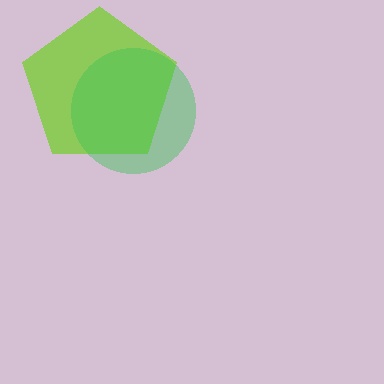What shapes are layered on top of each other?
The layered shapes are: a lime pentagon, a green circle.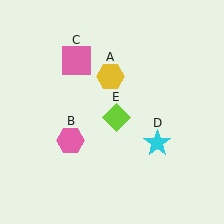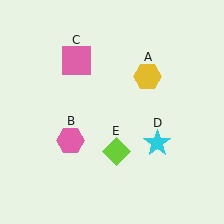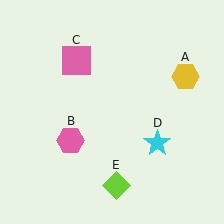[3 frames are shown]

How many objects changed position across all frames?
2 objects changed position: yellow hexagon (object A), lime diamond (object E).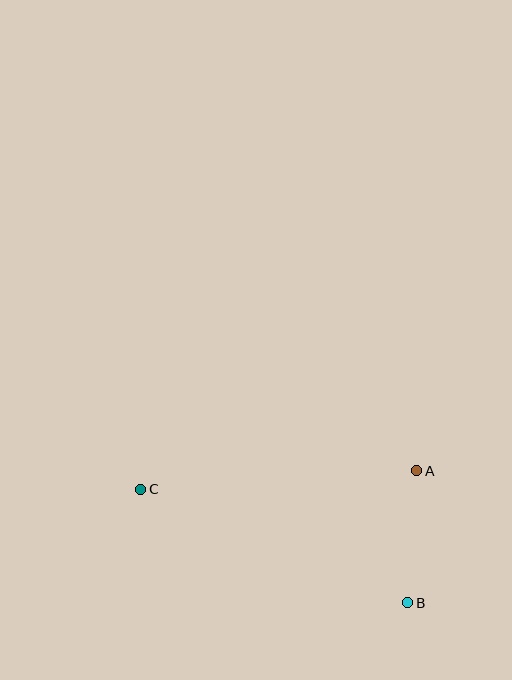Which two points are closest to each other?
Points A and B are closest to each other.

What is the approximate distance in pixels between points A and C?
The distance between A and C is approximately 277 pixels.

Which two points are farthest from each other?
Points B and C are farthest from each other.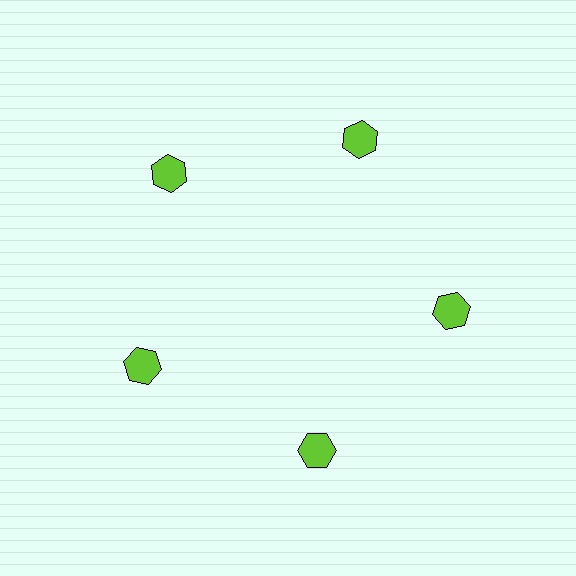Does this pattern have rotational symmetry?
Yes, this pattern has 5-fold rotational symmetry. It looks the same after rotating 72 degrees around the center.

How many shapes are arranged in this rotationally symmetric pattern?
There are 5 shapes, arranged in 5 groups of 1.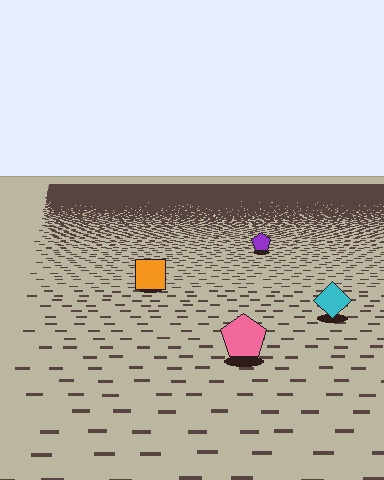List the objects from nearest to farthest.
From nearest to farthest: the pink pentagon, the cyan diamond, the orange square, the purple pentagon.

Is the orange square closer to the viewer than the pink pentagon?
No. The pink pentagon is closer — you can tell from the texture gradient: the ground texture is coarser near it.